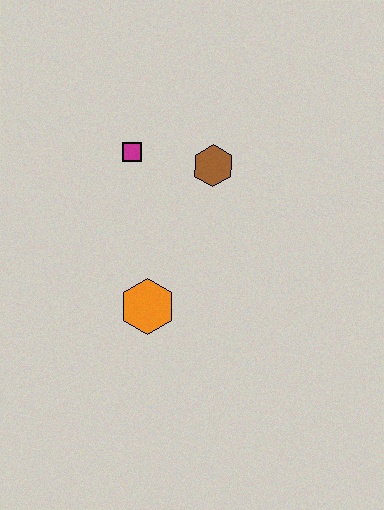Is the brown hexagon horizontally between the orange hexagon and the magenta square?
No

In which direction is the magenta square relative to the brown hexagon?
The magenta square is to the left of the brown hexagon.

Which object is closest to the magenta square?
The brown hexagon is closest to the magenta square.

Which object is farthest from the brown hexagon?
The orange hexagon is farthest from the brown hexagon.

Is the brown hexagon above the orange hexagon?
Yes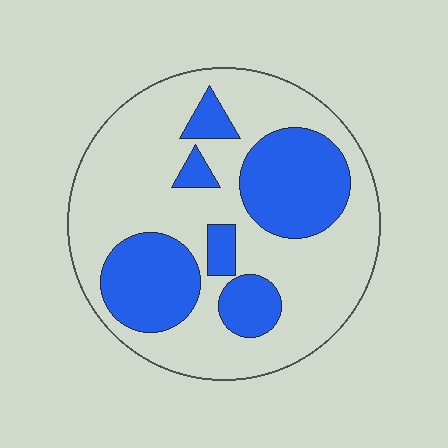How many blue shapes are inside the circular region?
6.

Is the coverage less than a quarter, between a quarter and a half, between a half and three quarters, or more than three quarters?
Between a quarter and a half.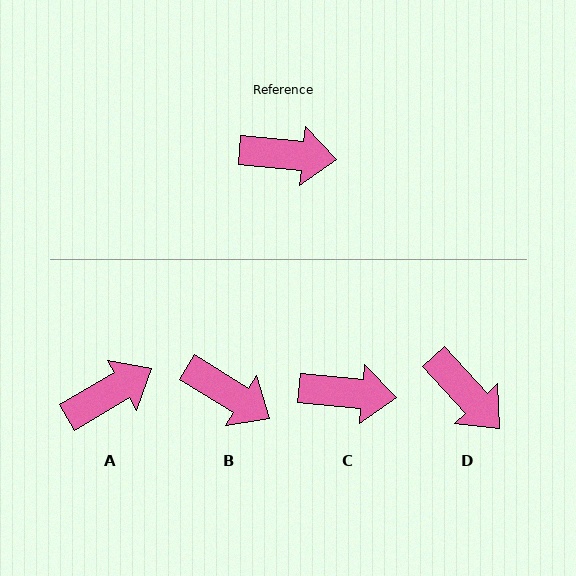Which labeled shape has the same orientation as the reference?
C.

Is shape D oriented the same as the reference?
No, it is off by about 42 degrees.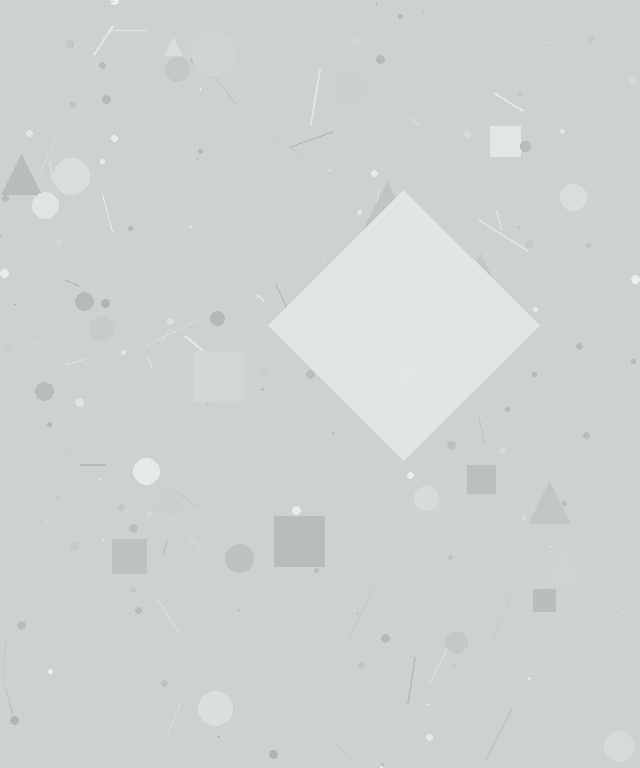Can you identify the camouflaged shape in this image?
The camouflaged shape is a diamond.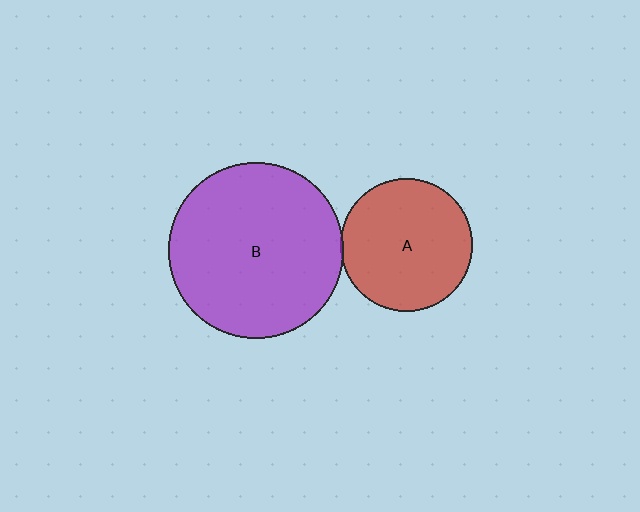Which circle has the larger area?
Circle B (purple).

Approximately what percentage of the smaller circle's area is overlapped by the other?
Approximately 5%.